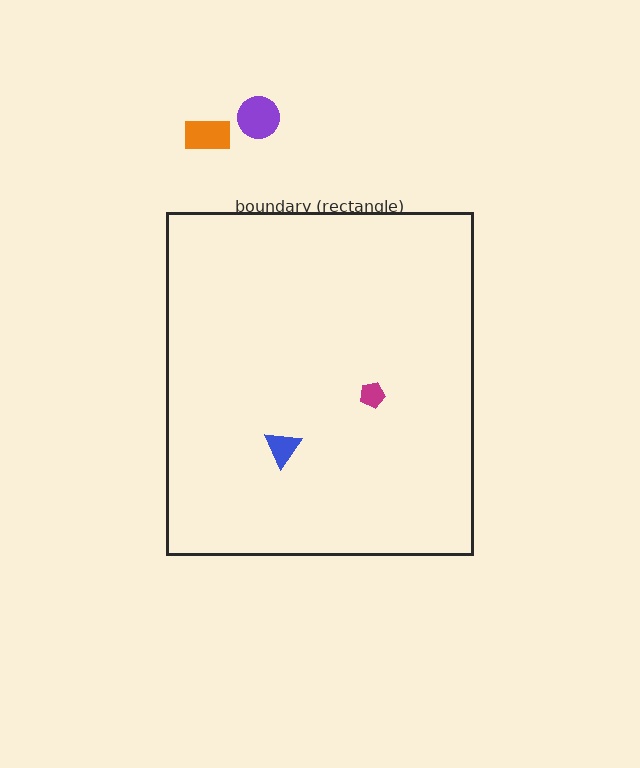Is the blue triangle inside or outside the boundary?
Inside.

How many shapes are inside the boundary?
2 inside, 2 outside.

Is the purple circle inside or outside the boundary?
Outside.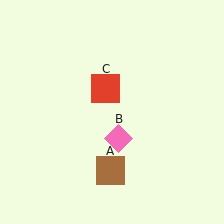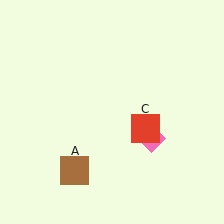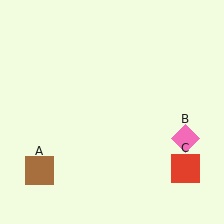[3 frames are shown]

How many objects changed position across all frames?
3 objects changed position: brown square (object A), pink diamond (object B), red square (object C).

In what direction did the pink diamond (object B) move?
The pink diamond (object B) moved right.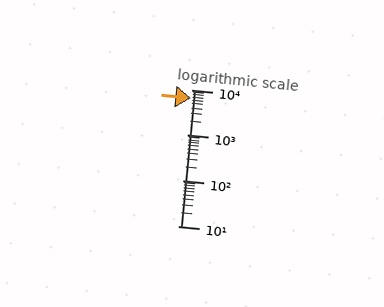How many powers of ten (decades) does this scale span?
The scale spans 3 decades, from 10 to 10000.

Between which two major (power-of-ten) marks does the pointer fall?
The pointer is between 1000 and 10000.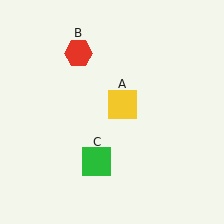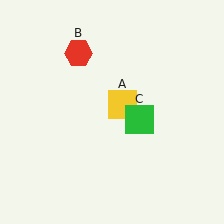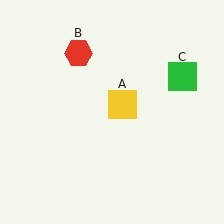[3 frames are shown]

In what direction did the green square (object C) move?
The green square (object C) moved up and to the right.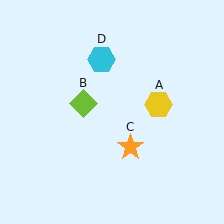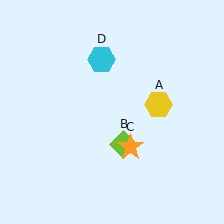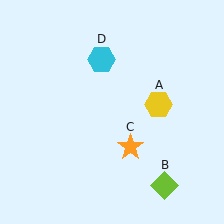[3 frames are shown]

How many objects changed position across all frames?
1 object changed position: lime diamond (object B).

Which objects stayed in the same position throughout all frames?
Yellow hexagon (object A) and orange star (object C) and cyan hexagon (object D) remained stationary.